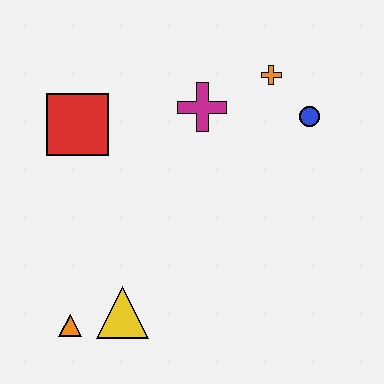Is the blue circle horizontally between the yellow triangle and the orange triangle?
No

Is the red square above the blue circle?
No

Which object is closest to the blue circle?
The orange cross is closest to the blue circle.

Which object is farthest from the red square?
The blue circle is farthest from the red square.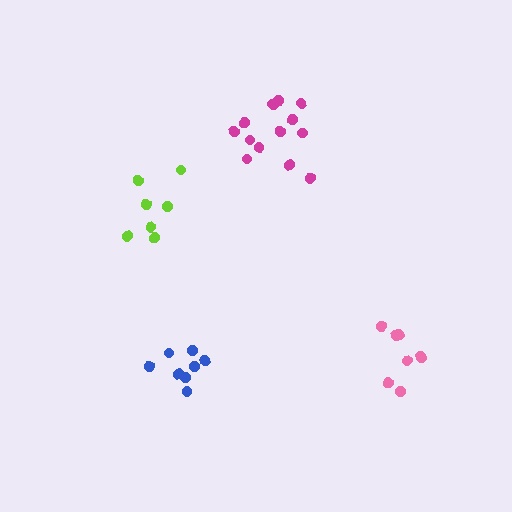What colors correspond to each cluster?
The clusters are colored: blue, magenta, pink, lime.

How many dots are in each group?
Group 1: 8 dots, Group 2: 13 dots, Group 3: 8 dots, Group 4: 7 dots (36 total).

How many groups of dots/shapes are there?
There are 4 groups.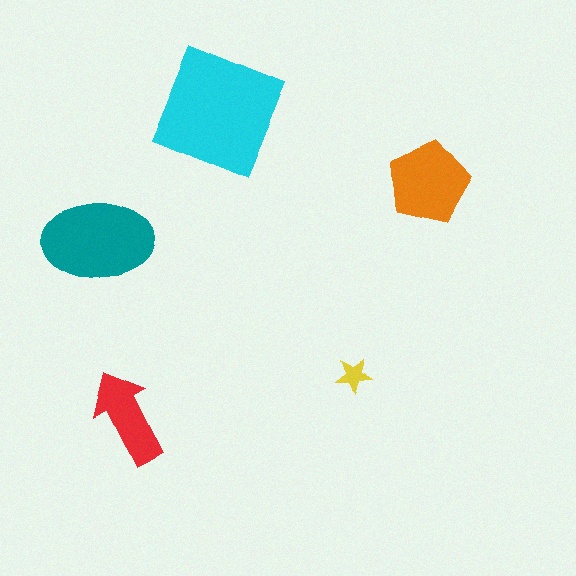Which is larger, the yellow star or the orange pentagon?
The orange pentagon.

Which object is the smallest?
The yellow star.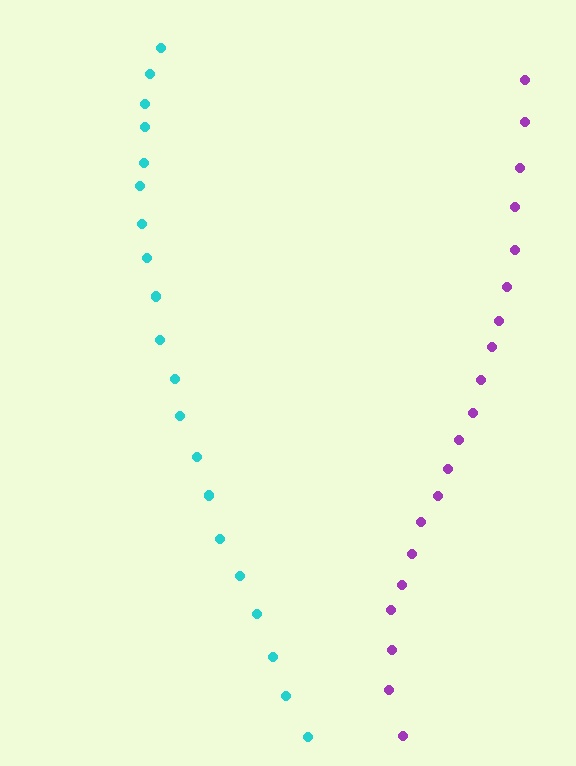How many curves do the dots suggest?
There are 2 distinct paths.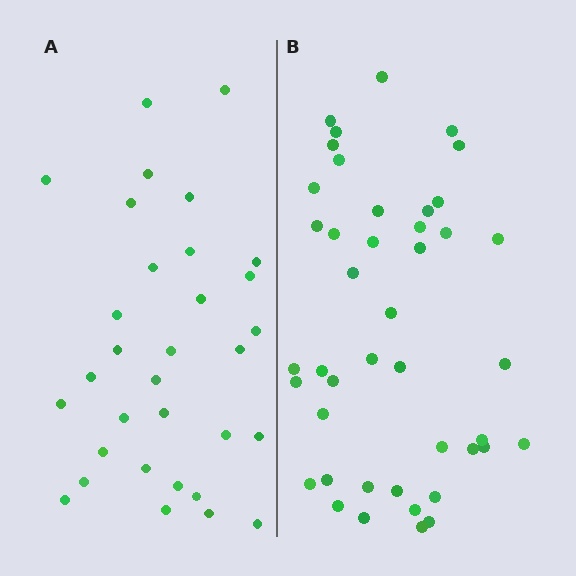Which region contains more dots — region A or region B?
Region B (the right region) has more dots.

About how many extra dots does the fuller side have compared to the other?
Region B has roughly 12 or so more dots than region A.